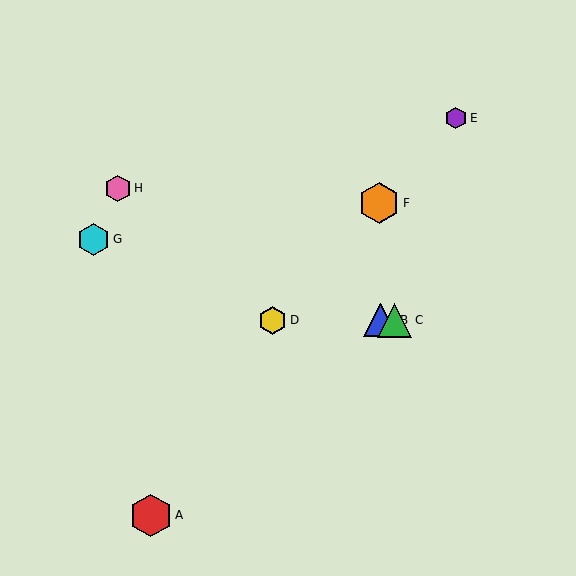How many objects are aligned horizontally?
3 objects (B, C, D) are aligned horizontally.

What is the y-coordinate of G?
Object G is at y≈239.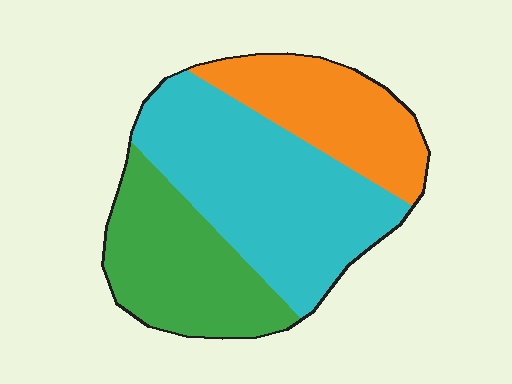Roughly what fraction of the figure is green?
Green covers around 30% of the figure.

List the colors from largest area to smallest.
From largest to smallest: cyan, green, orange.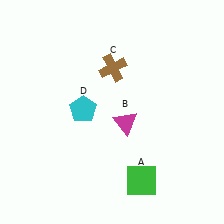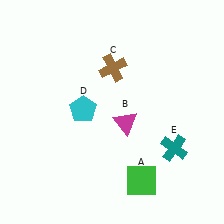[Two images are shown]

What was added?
A teal cross (E) was added in Image 2.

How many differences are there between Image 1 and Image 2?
There is 1 difference between the two images.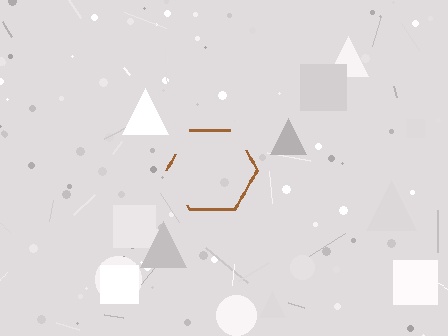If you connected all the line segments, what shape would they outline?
They would outline a hexagon.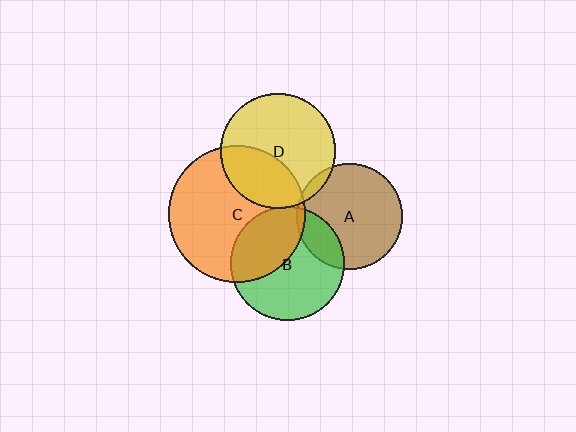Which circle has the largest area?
Circle C (orange).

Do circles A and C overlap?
Yes.